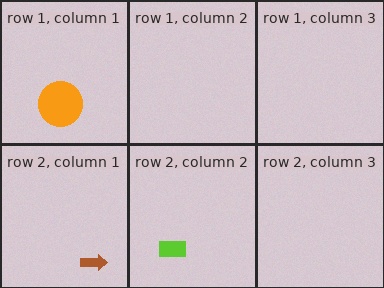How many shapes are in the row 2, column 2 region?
1.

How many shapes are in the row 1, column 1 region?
1.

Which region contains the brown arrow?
The row 2, column 1 region.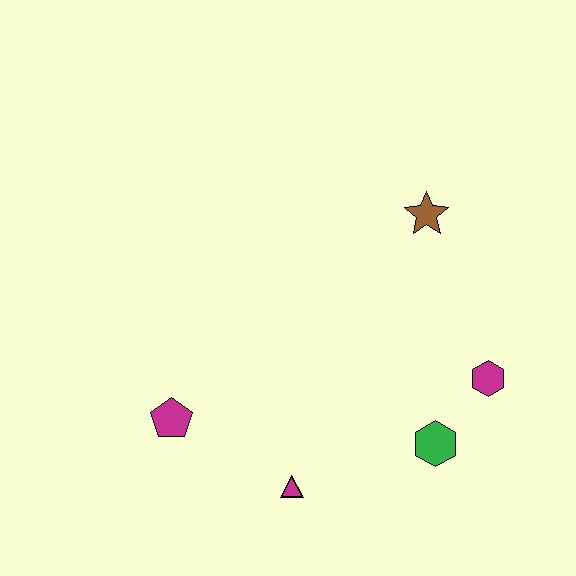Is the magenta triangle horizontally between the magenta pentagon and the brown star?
Yes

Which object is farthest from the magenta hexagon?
The magenta pentagon is farthest from the magenta hexagon.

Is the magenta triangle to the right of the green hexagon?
No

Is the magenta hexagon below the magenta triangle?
No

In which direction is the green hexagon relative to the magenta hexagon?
The green hexagon is below the magenta hexagon.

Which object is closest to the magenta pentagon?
The magenta triangle is closest to the magenta pentagon.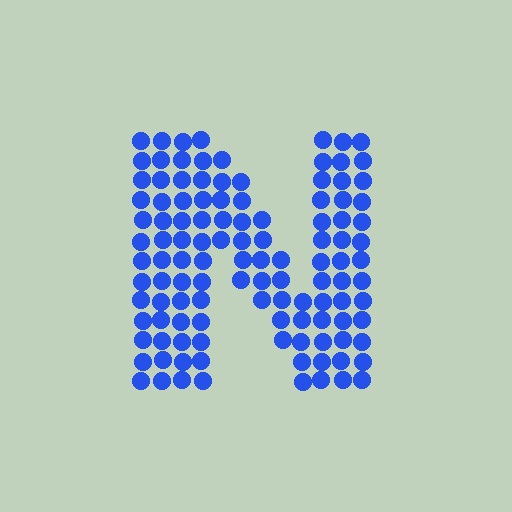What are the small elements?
The small elements are circles.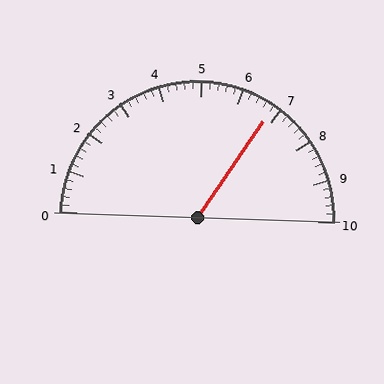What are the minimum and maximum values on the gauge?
The gauge ranges from 0 to 10.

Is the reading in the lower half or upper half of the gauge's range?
The reading is in the upper half of the range (0 to 10).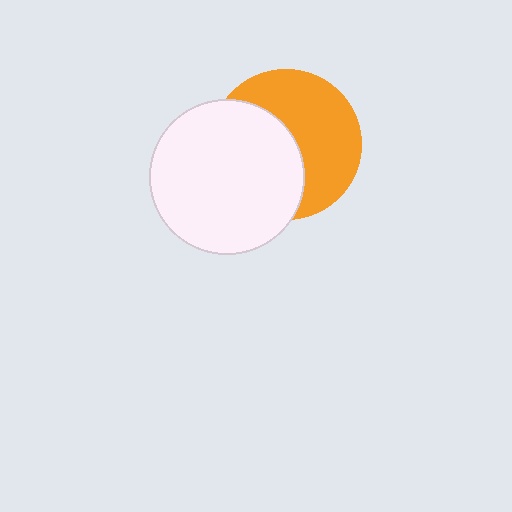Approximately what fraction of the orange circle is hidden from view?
Roughly 47% of the orange circle is hidden behind the white circle.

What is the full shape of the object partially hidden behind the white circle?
The partially hidden object is an orange circle.